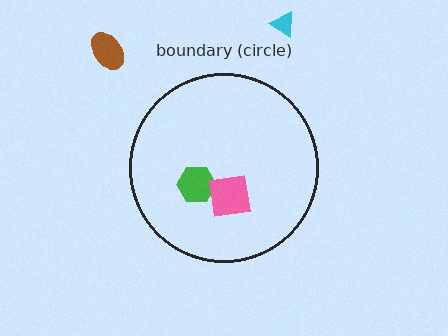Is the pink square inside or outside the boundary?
Inside.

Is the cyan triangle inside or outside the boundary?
Outside.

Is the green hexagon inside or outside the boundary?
Inside.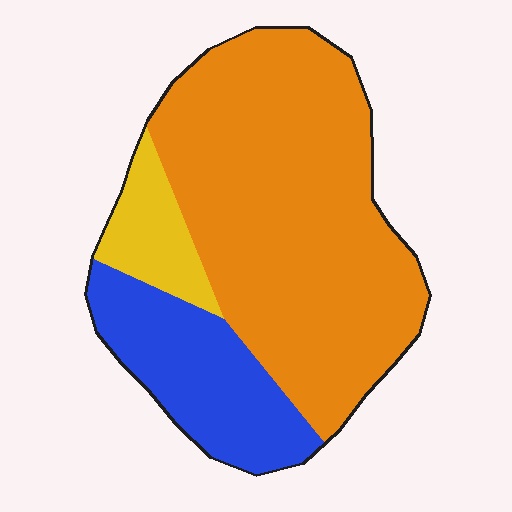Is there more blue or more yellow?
Blue.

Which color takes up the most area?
Orange, at roughly 65%.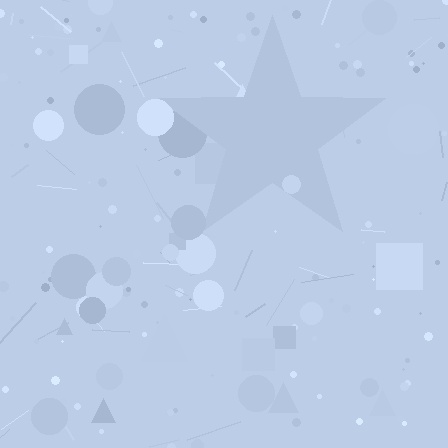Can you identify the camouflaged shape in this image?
The camouflaged shape is a star.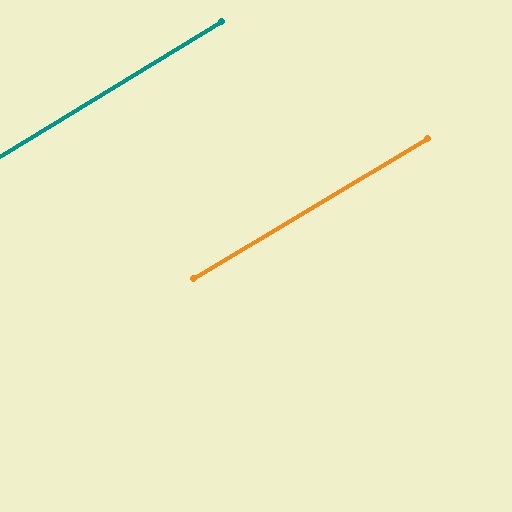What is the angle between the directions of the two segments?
Approximately 0 degrees.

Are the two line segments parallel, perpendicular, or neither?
Parallel — their directions differ by only 0.4°.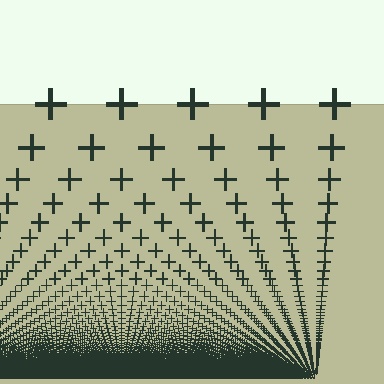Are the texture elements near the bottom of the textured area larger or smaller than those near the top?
Smaller. The gradient is inverted — elements near the bottom are smaller and denser.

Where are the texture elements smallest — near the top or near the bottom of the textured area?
Near the bottom.